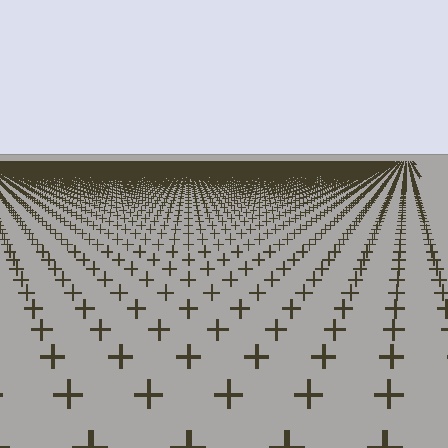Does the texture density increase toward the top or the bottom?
Density increases toward the top.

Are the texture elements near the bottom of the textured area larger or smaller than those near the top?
Larger. Near the bottom, elements are closer to the viewer and appear at a bigger on-screen size.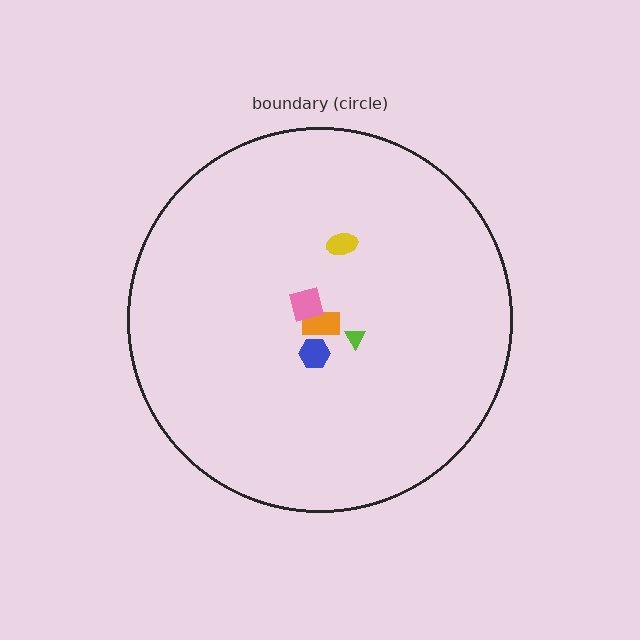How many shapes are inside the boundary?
5 inside, 0 outside.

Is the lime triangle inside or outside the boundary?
Inside.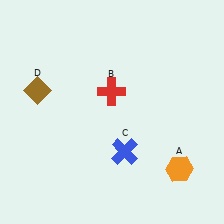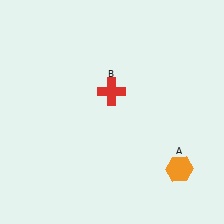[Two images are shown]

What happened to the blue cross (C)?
The blue cross (C) was removed in Image 2. It was in the bottom-right area of Image 1.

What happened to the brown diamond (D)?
The brown diamond (D) was removed in Image 2. It was in the top-left area of Image 1.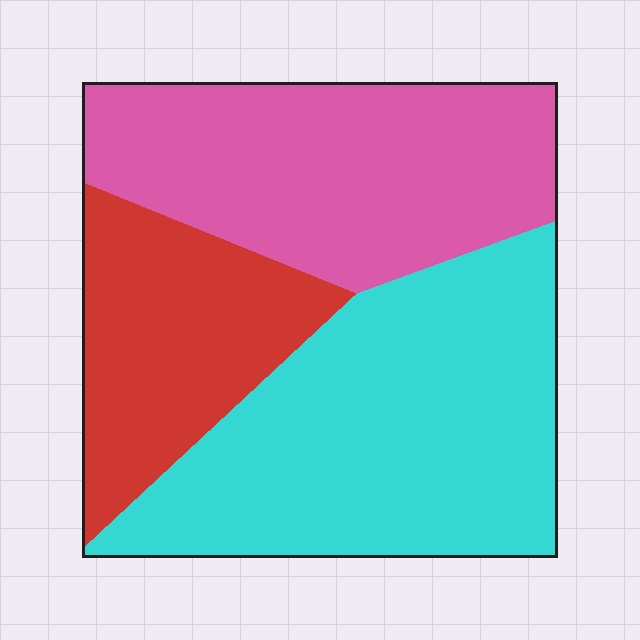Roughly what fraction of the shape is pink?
Pink covers 34% of the shape.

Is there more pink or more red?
Pink.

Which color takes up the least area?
Red, at roughly 20%.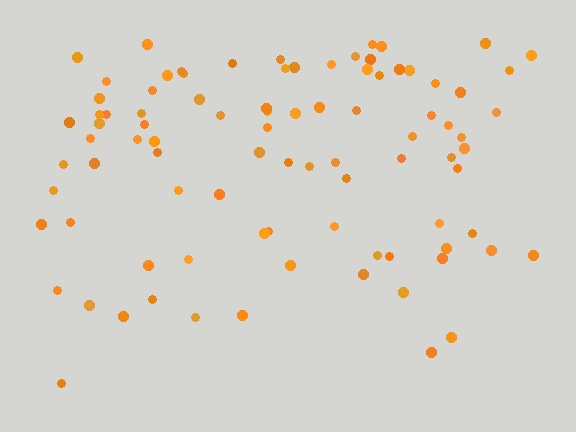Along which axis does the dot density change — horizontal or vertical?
Vertical.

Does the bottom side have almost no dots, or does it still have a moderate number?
Still a moderate number, just noticeably fewer than the top.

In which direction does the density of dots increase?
From bottom to top, with the top side densest.